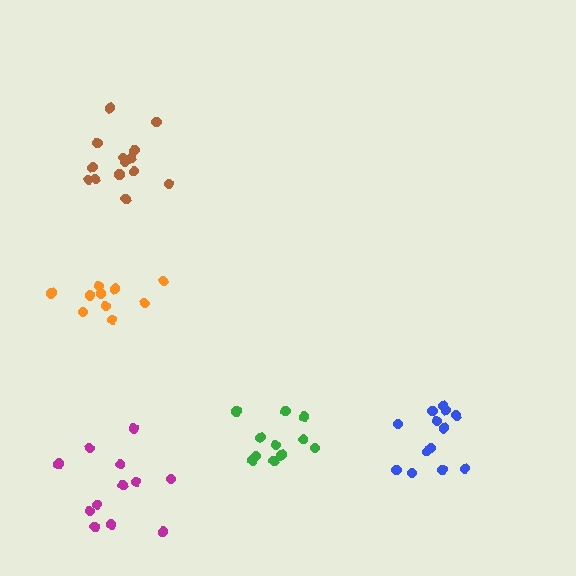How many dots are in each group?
Group 1: 14 dots, Group 2: 10 dots, Group 3: 11 dots, Group 4: 12 dots, Group 5: 13 dots (60 total).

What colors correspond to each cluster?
The clusters are colored: brown, orange, green, magenta, blue.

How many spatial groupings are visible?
There are 5 spatial groupings.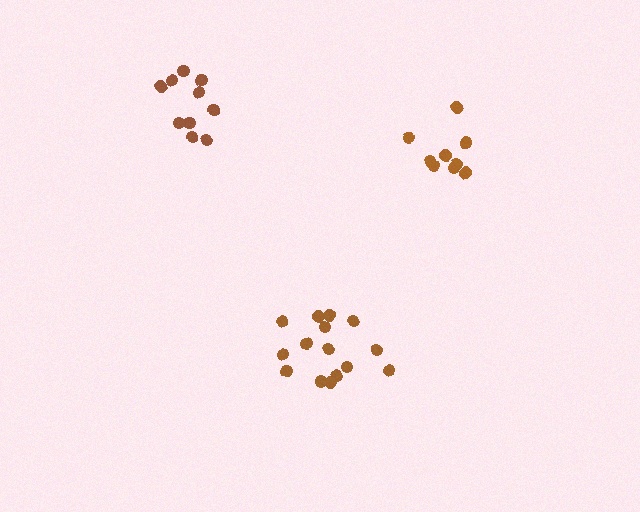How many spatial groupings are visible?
There are 3 spatial groupings.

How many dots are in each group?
Group 1: 9 dots, Group 2: 10 dots, Group 3: 15 dots (34 total).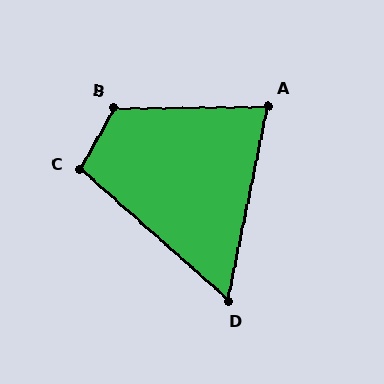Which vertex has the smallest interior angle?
D, at approximately 60 degrees.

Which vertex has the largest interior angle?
B, at approximately 120 degrees.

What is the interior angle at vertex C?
Approximately 102 degrees (obtuse).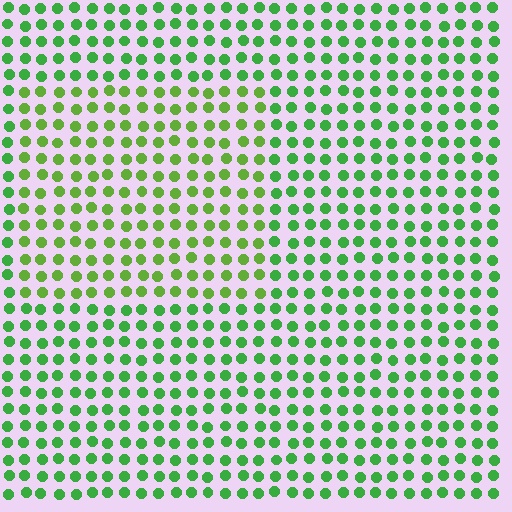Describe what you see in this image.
The image is filled with small green elements in a uniform arrangement. A rectangle-shaped region is visible where the elements are tinted to a slightly different hue, forming a subtle color boundary.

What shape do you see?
I see a rectangle.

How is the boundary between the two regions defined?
The boundary is defined purely by a slight shift in hue (about 25 degrees). Spacing, size, and orientation are identical on both sides.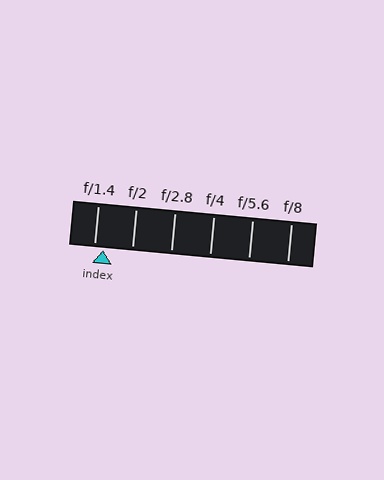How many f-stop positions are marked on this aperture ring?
There are 6 f-stop positions marked.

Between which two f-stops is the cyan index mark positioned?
The index mark is between f/1.4 and f/2.